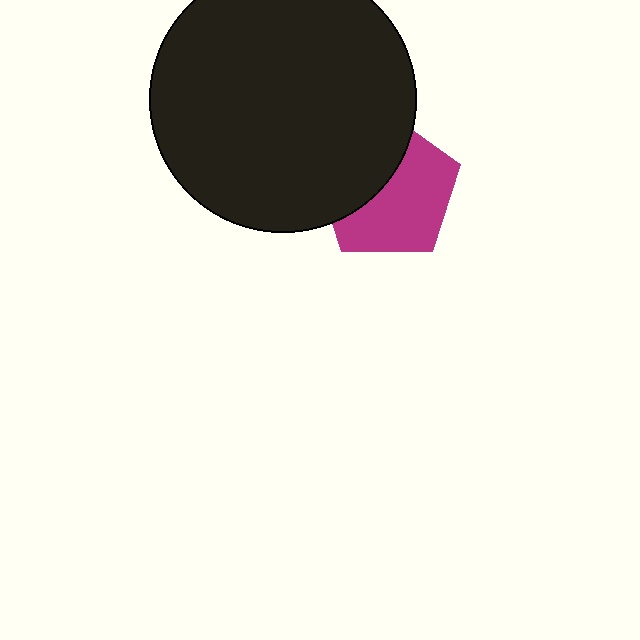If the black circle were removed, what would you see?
You would see the complete magenta pentagon.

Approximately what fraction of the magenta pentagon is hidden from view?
Roughly 42% of the magenta pentagon is hidden behind the black circle.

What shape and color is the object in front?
The object in front is a black circle.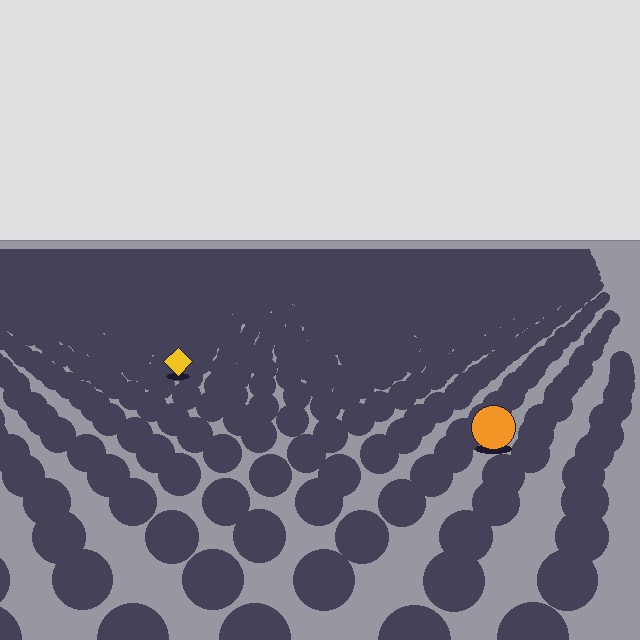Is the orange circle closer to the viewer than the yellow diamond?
Yes. The orange circle is closer — you can tell from the texture gradient: the ground texture is coarser near it.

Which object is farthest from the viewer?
The yellow diamond is farthest from the viewer. It appears smaller and the ground texture around it is denser.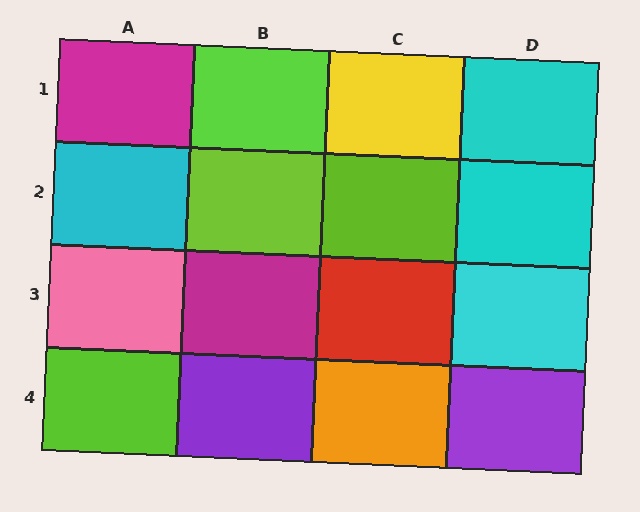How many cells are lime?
4 cells are lime.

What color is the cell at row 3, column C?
Red.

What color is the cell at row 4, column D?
Purple.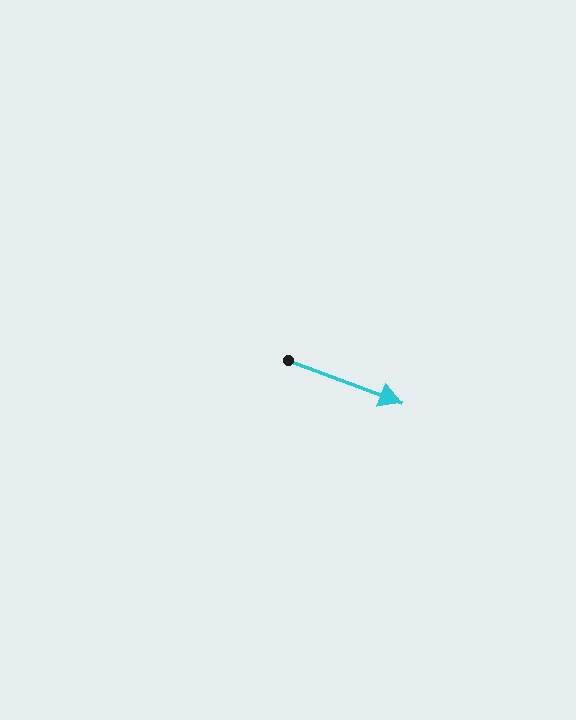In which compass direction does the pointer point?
East.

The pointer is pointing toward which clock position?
Roughly 4 o'clock.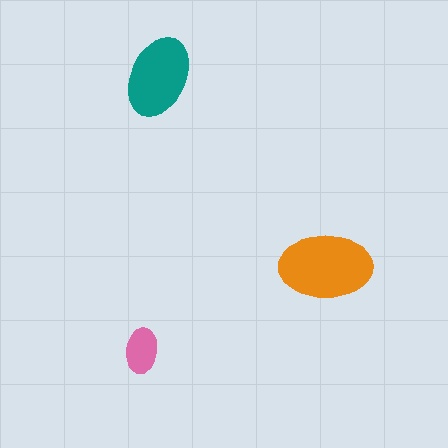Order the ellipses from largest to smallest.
the orange one, the teal one, the pink one.